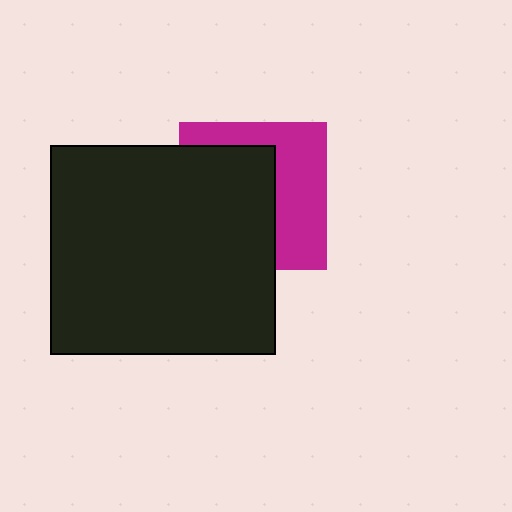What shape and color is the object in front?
The object in front is a black rectangle.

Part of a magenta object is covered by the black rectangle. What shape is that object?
It is a square.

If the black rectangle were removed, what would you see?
You would see the complete magenta square.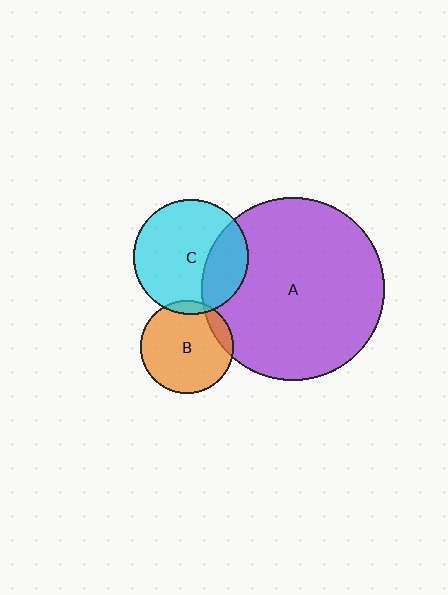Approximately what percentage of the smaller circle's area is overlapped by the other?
Approximately 30%.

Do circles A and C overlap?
Yes.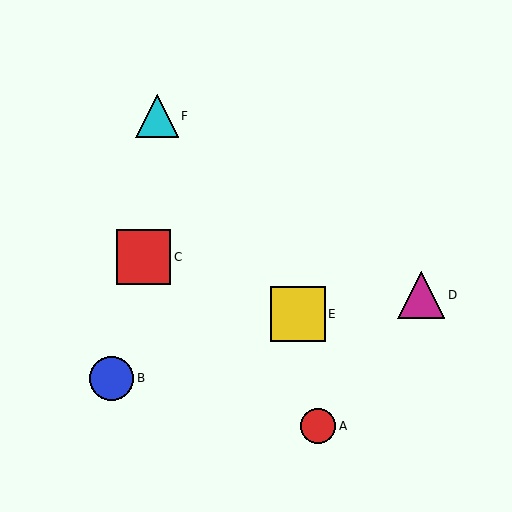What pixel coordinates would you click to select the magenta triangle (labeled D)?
Click at (421, 295) to select the magenta triangle D.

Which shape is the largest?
The yellow square (labeled E) is the largest.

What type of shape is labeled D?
Shape D is a magenta triangle.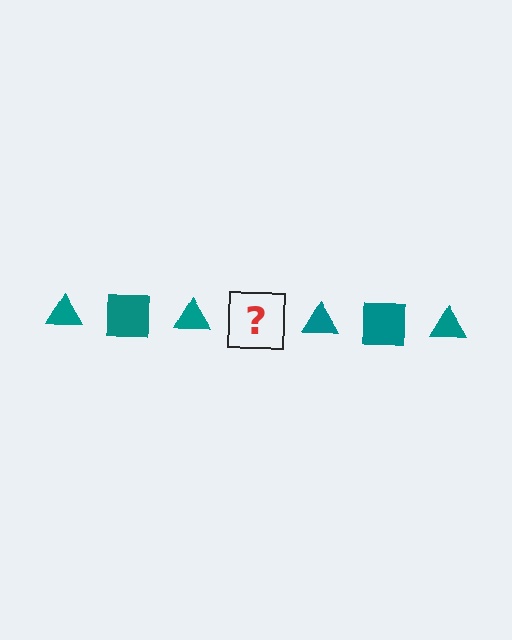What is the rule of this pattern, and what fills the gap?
The rule is that the pattern cycles through triangle, square shapes in teal. The gap should be filled with a teal square.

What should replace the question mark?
The question mark should be replaced with a teal square.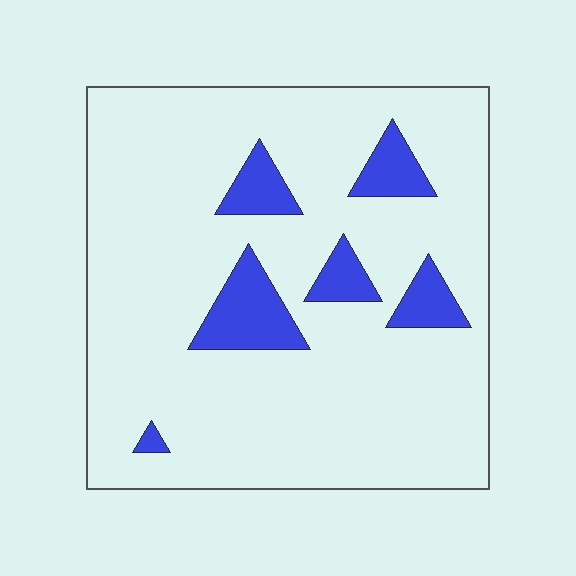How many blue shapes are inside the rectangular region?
6.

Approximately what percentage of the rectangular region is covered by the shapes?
Approximately 15%.